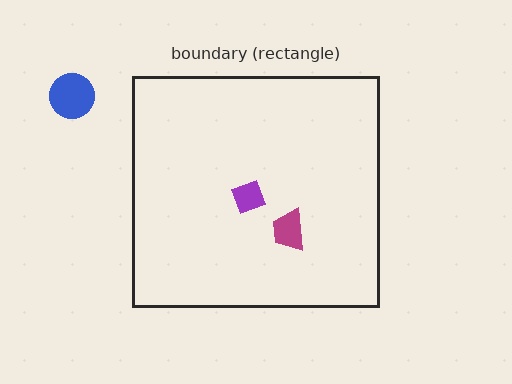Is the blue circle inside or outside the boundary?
Outside.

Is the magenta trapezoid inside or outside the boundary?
Inside.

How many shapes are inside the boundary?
2 inside, 1 outside.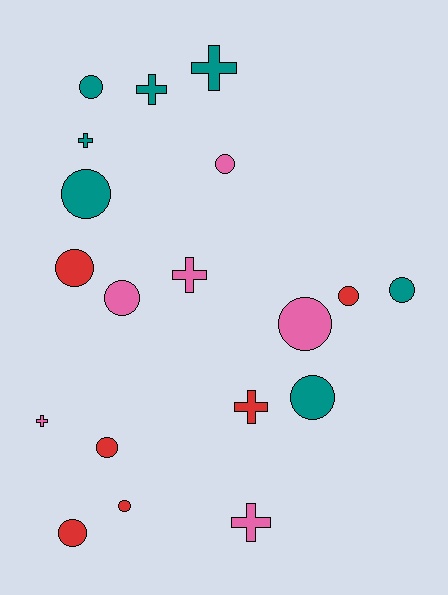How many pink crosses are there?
There are 3 pink crosses.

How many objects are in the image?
There are 19 objects.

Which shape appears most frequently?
Circle, with 12 objects.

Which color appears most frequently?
Teal, with 7 objects.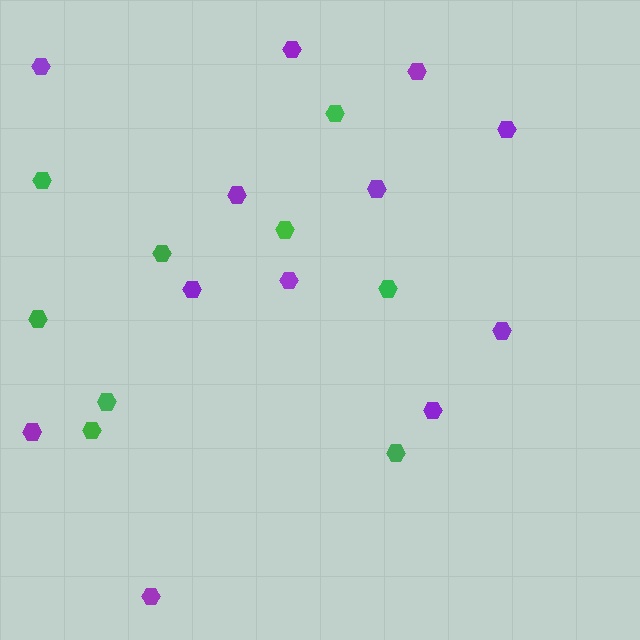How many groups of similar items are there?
There are 2 groups: one group of green hexagons (9) and one group of purple hexagons (12).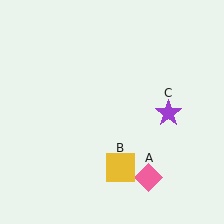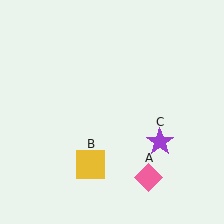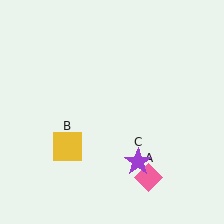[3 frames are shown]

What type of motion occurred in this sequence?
The yellow square (object B), purple star (object C) rotated clockwise around the center of the scene.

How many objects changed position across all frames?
2 objects changed position: yellow square (object B), purple star (object C).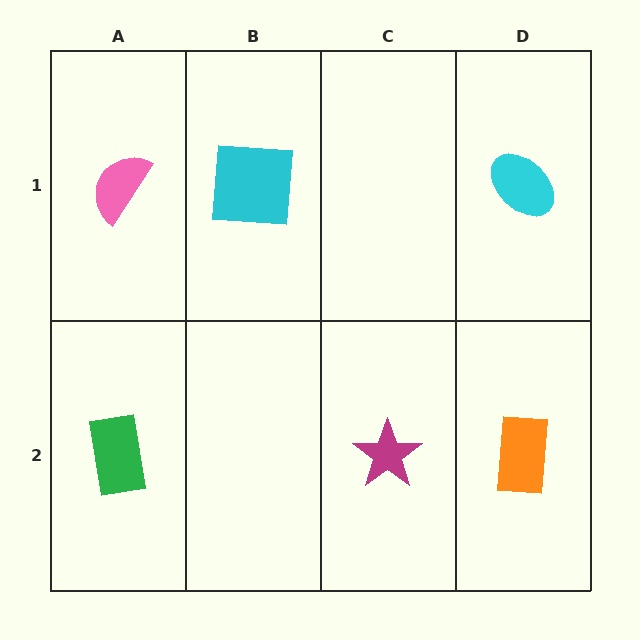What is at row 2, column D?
An orange rectangle.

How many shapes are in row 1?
3 shapes.